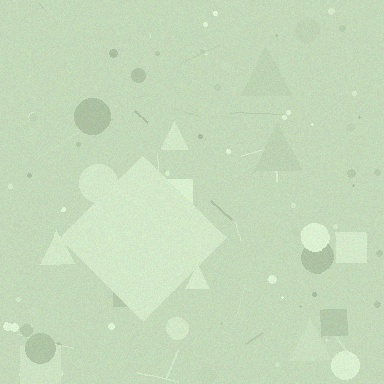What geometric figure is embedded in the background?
A diamond is embedded in the background.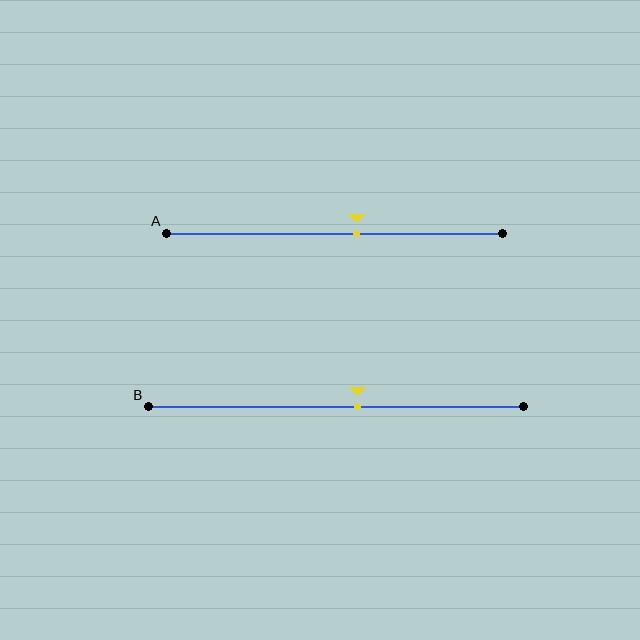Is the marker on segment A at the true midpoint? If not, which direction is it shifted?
No, the marker on segment A is shifted to the right by about 7% of the segment length.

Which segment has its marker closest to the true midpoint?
Segment B has its marker closest to the true midpoint.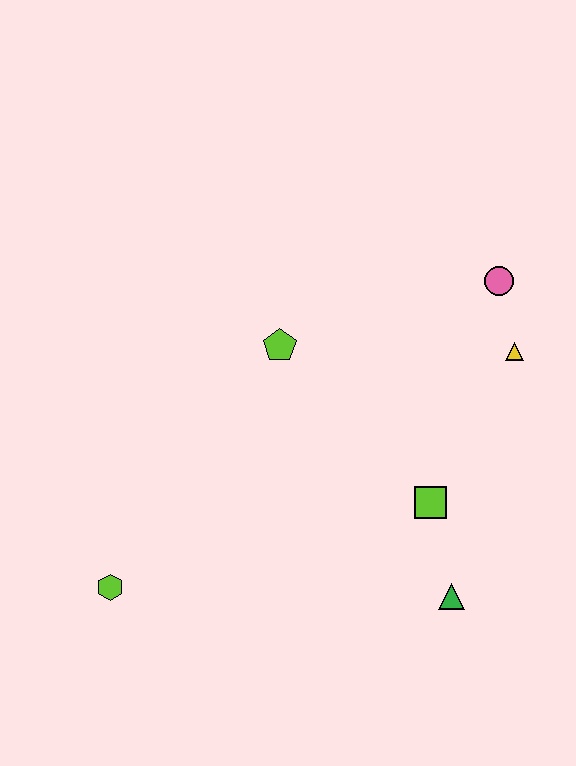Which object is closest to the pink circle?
The yellow triangle is closest to the pink circle.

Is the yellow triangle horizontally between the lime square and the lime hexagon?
No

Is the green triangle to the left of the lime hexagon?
No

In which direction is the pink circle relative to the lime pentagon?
The pink circle is to the right of the lime pentagon.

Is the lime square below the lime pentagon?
Yes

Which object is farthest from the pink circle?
The lime hexagon is farthest from the pink circle.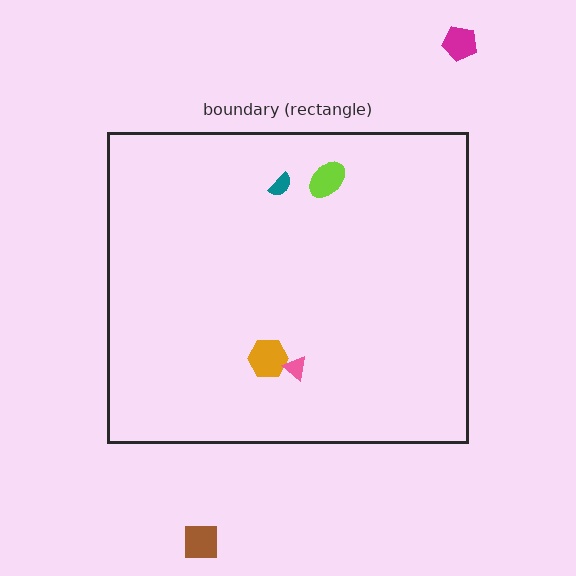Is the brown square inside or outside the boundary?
Outside.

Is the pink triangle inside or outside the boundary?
Inside.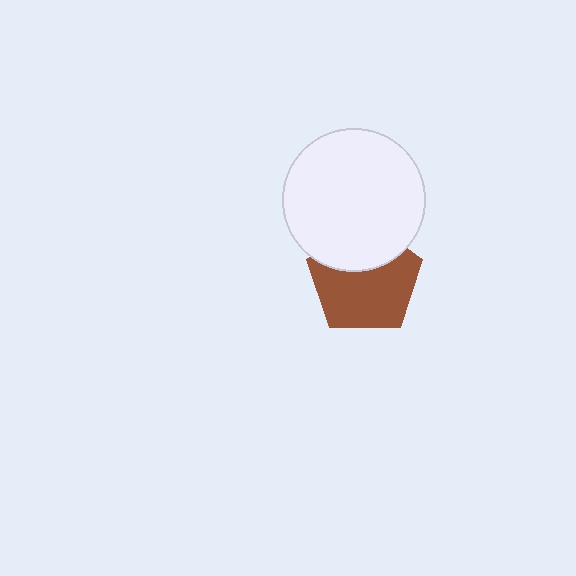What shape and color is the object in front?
The object in front is a white circle.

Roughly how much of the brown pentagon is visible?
Most of it is visible (roughly 66%).